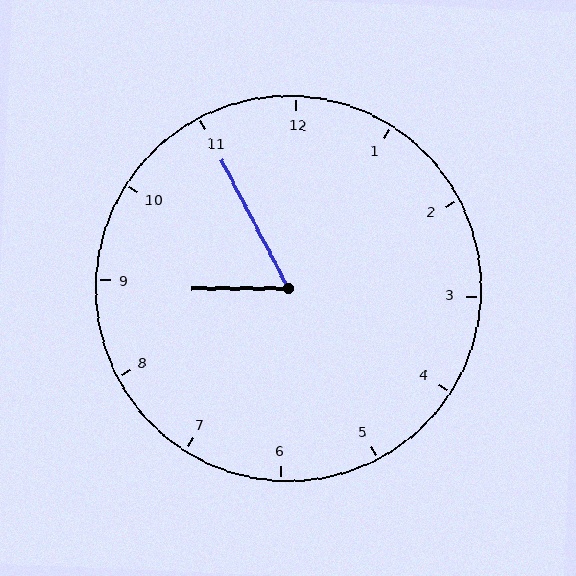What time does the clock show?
8:55.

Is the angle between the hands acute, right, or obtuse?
It is acute.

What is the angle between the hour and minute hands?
Approximately 62 degrees.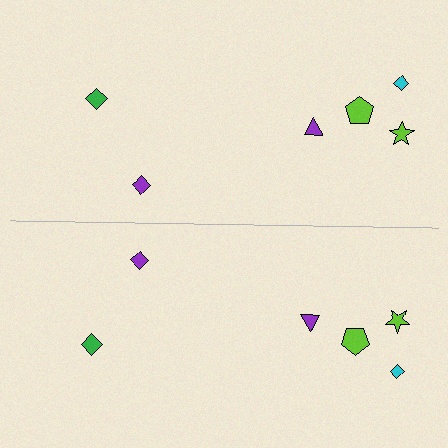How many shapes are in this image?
There are 12 shapes in this image.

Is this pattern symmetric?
Yes, this pattern has bilateral (reflection) symmetry.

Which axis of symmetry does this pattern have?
The pattern has a horizontal axis of symmetry running through the center of the image.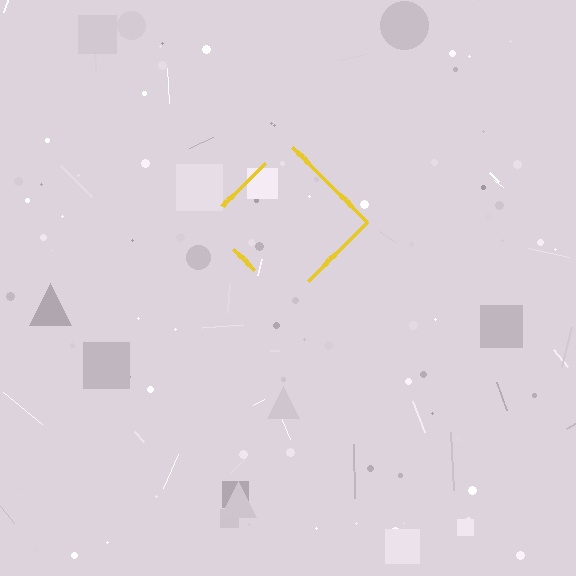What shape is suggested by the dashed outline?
The dashed outline suggests a diamond.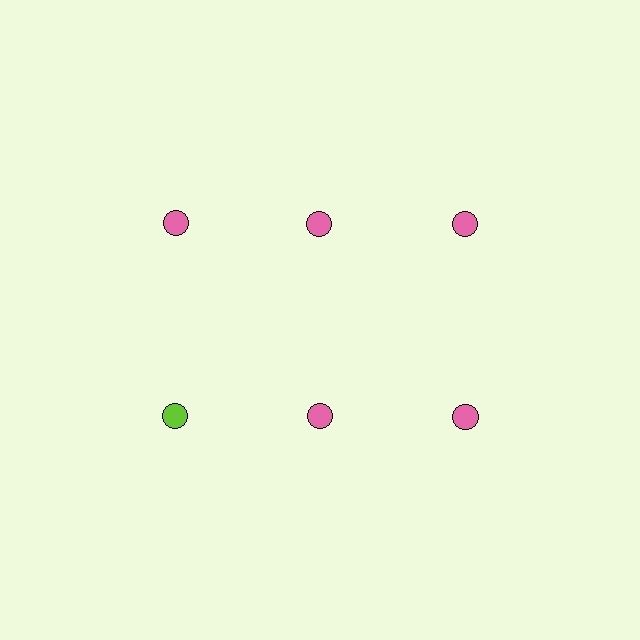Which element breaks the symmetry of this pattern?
The lime circle in the second row, leftmost column breaks the symmetry. All other shapes are pink circles.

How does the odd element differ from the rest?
It has a different color: lime instead of pink.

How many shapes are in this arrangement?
There are 6 shapes arranged in a grid pattern.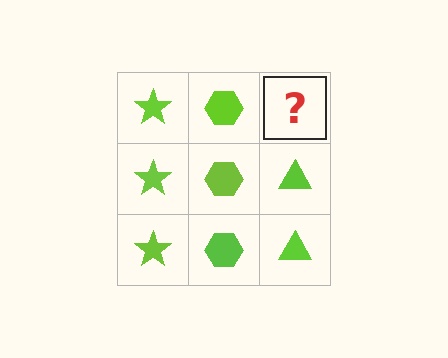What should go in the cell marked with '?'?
The missing cell should contain a lime triangle.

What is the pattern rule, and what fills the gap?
The rule is that each column has a consistent shape. The gap should be filled with a lime triangle.